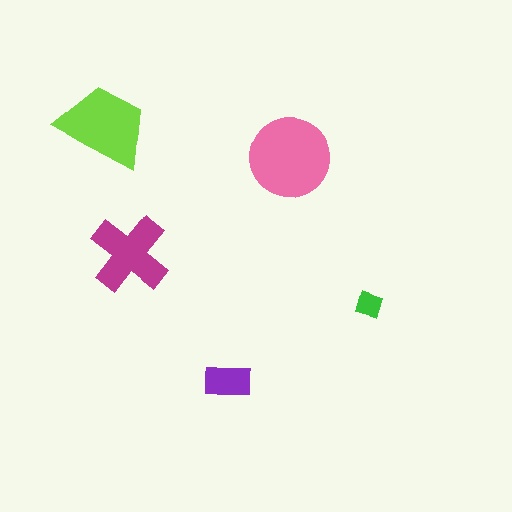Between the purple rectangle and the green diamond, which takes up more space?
The purple rectangle.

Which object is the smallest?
The green diamond.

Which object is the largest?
The pink circle.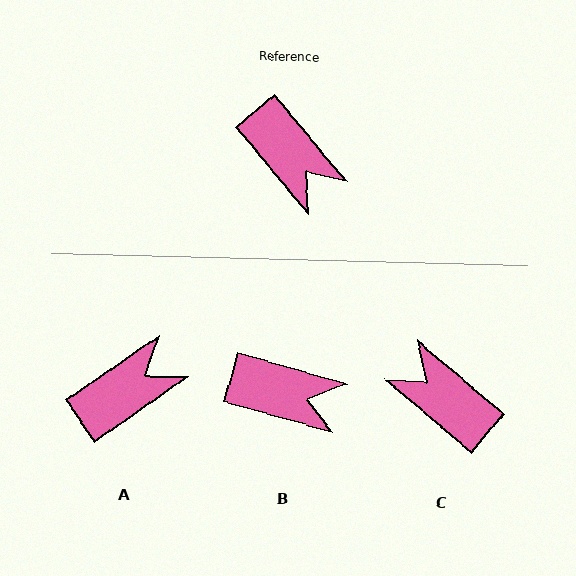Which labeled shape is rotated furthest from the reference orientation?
C, about 170 degrees away.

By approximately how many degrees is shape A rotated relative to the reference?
Approximately 85 degrees counter-clockwise.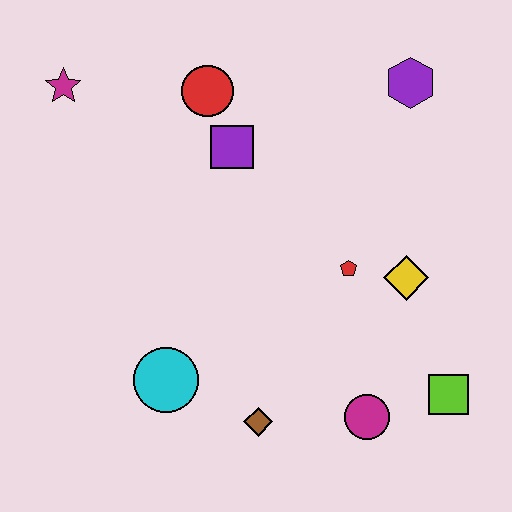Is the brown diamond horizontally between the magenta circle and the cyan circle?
Yes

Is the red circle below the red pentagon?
No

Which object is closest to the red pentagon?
The yellow diamond is closest to the red pentagon.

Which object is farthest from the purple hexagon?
The cyan circle is farthest from the purple hexagon.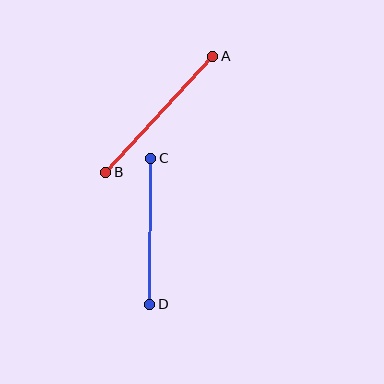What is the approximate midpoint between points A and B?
The midpoint is at approximately (159, 114) pixels.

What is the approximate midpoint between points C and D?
The midpoint is at approximately (150, 231) pixels.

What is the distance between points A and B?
The distance is approximately 158 pixels.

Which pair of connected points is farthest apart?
Points A and B are farthest apart.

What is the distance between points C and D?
The distance is approximately 146 pixels.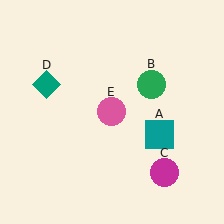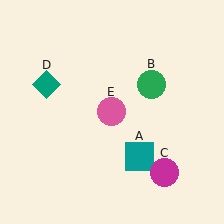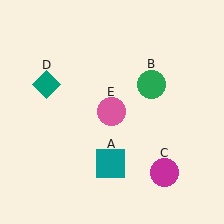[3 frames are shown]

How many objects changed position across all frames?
1 object changed position: teal square (object A).